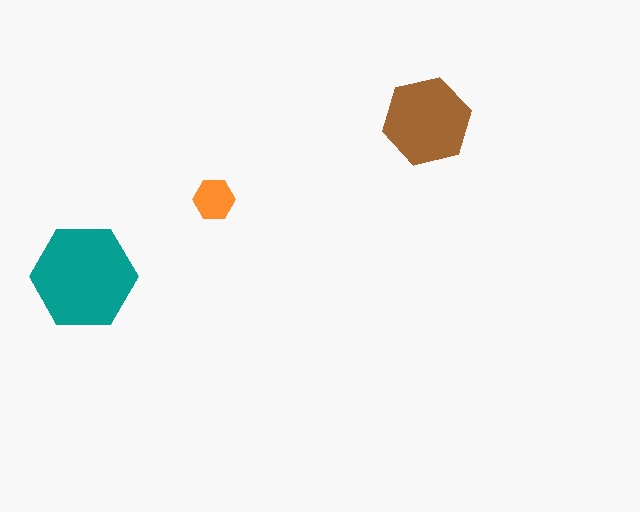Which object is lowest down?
The teal hexagon is bottommost.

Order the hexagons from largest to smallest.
the teal one, the brown one, the orange one.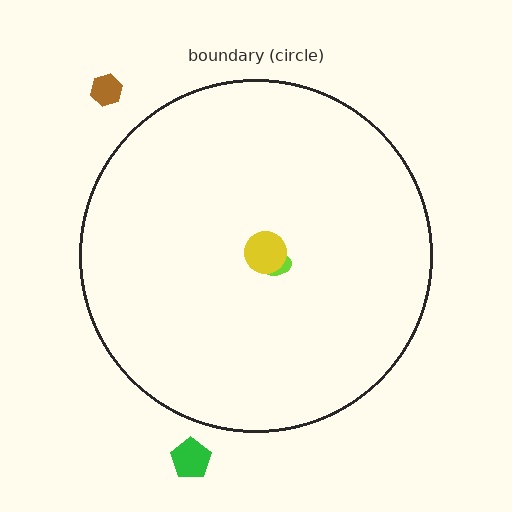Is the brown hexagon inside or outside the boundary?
Outside.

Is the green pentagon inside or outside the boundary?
Outside.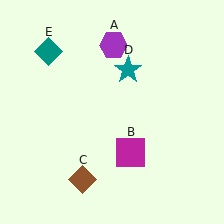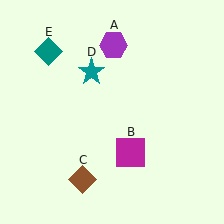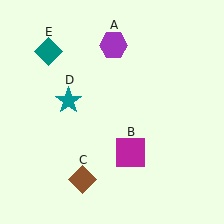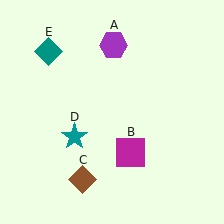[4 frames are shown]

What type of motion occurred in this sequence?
The teal star (object D) rotated counterclockwise around the center of the scene.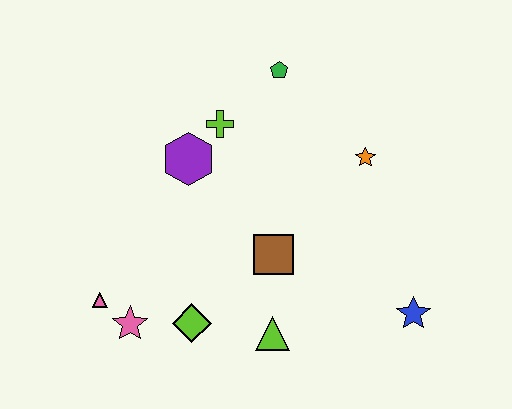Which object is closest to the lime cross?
The purple hexagon is closest to the lime cross.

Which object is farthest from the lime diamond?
The green pentagon is farthest from the lime diamond.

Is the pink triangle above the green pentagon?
No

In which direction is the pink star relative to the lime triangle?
The pink star is to the left of the lime triangle.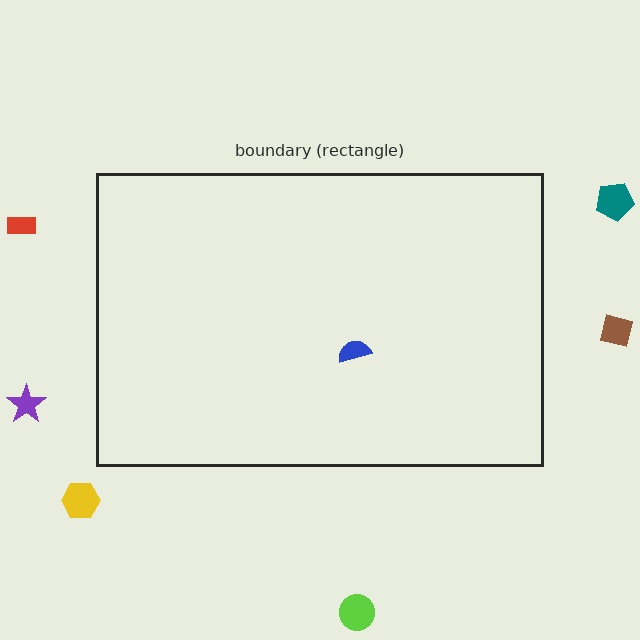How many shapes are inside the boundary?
1 inside, 6 outside.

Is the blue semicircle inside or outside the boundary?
Inside.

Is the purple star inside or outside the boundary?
Outside.